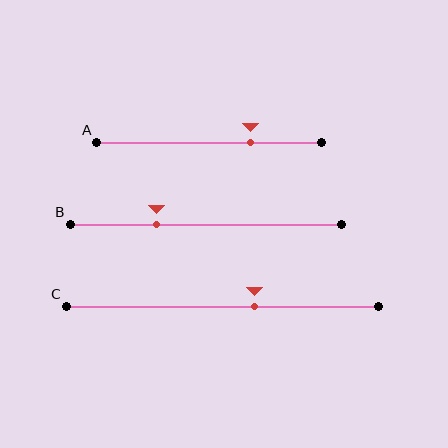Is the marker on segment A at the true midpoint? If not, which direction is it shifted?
No, the marker on segment A is shifted to the right by about 18% of the segment length.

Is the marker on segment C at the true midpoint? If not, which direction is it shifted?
No, the marker on segment C is shifted to the right by about 10% of the segment length.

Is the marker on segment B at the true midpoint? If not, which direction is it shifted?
No, the marker on segment B is shifted to the left by about 18% of the segment length.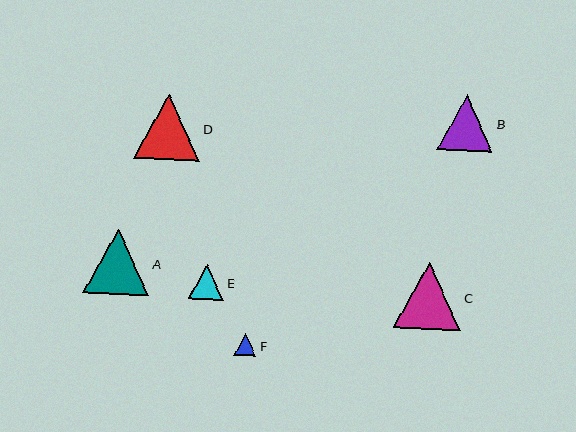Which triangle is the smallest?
Triangle F is the smallest with a size of approximately 22 pixels.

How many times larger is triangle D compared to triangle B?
Triangle D is approximately 1.2 times the size of triangle B.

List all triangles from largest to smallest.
From largest to smallest: C, D, A, B, E, F.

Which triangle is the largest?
Triangle C is the largest with a size of approximately 67 pixels.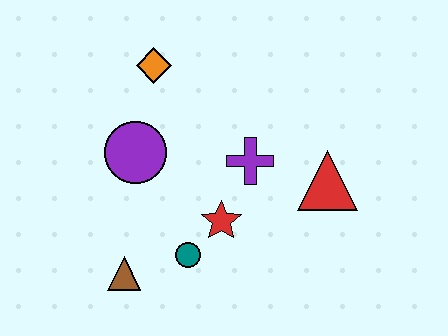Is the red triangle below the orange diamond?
Yes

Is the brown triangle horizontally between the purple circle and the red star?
No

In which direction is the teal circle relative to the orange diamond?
The teal circle is below the orange diamond.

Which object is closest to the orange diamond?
The purple circle is closest to the orange diamond.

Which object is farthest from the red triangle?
The brown triangle is farthest from the red triangle.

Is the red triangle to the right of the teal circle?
Yes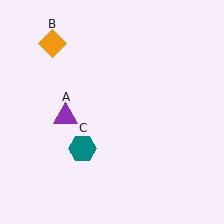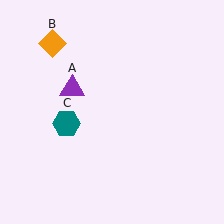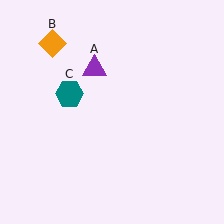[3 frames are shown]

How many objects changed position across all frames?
2 objects changed position: purple triangle (object A), teal hexagon (object C).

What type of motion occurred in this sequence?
The purple triangle (object A), teal hexagon (object C) rotated clockwise around the center of the scene.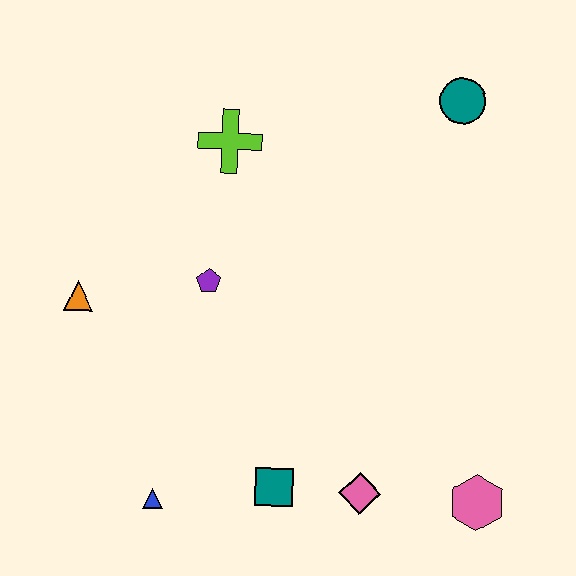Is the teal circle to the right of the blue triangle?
Yes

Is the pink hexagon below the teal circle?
Yes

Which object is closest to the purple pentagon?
The orange triangle is closest to the purple pentagon.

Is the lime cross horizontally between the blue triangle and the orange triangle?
No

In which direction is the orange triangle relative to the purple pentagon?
The orange triangle is to the left of the purple pentagon.